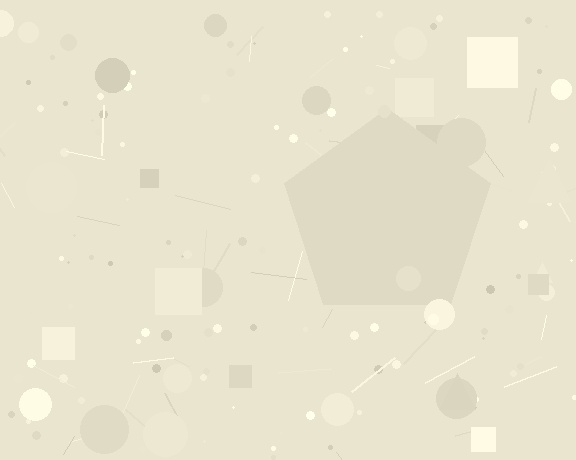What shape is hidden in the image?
A pentagon is hidden in the image.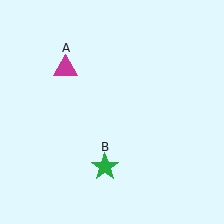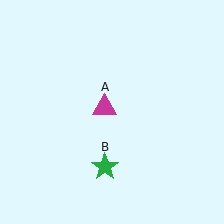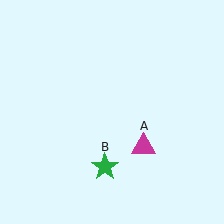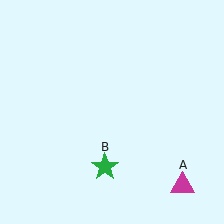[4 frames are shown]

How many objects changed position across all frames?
1 object changed position: magenta triangle (object A).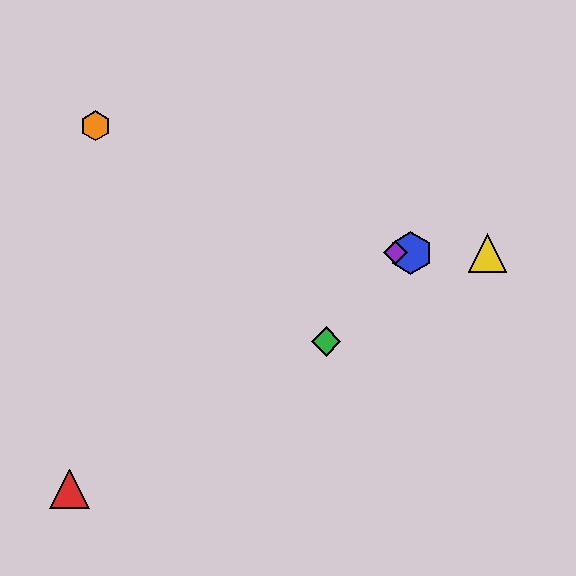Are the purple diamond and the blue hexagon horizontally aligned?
Yes, both are at y≈253.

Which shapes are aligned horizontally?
The blue hexagon, the yellow triangle, the purple diamond are aligned horizontally.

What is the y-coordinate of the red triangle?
The red triangle is at y≈489.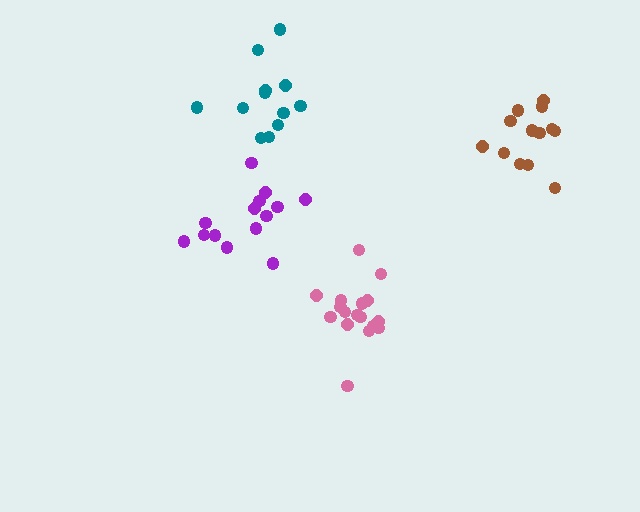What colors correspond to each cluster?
The clusters are colored: purple, brown, pink, teal.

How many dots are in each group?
Group 1: 14 dots, Group 2: 13 dots, Group 3: 18 dots, Group 4: 12 dots (57 total).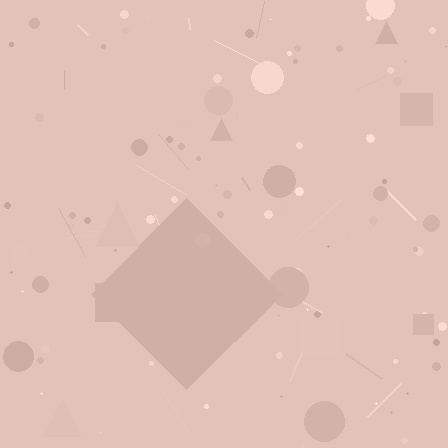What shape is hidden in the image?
A diamond is hidden in the image.